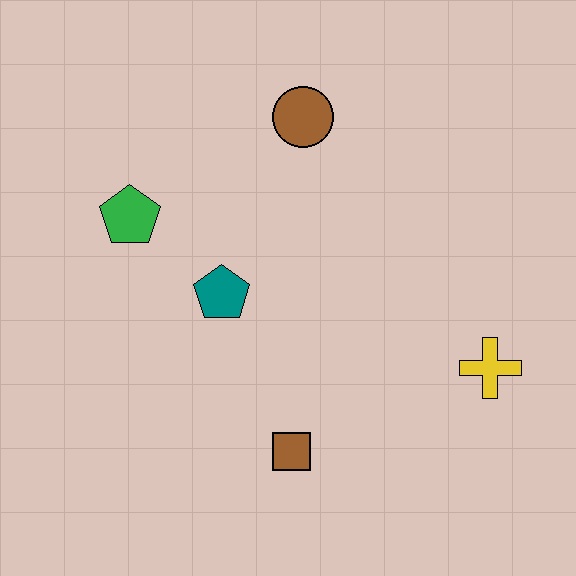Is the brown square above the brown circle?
No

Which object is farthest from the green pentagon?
The yellow cross is farthest from the green pentagon.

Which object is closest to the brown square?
The teal pentagon is closest to the brown square.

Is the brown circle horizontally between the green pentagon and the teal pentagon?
No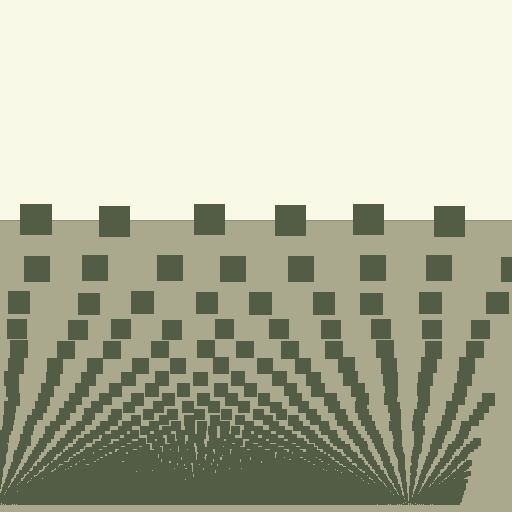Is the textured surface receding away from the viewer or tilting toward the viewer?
The surface appears to tilt toward the viewer. Texture elements get larger and sparser toward the top.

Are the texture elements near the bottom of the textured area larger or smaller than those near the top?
Smaller. The gradient is inverted — elements near the bottom are smaller and denser.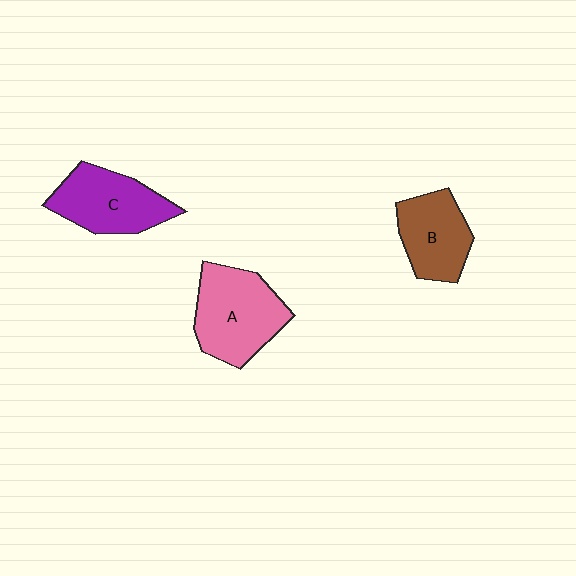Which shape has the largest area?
Shape A (pink).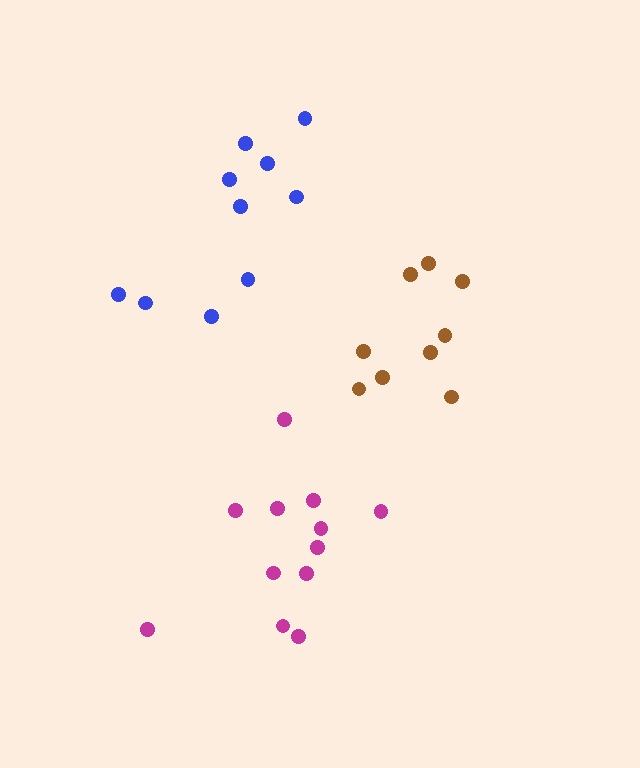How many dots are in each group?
Group 1: 10 dots, Group 2: 12 dots, Group 3: 9 dots (31 total).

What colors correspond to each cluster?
The clusters are colored: blue, magenta, brown.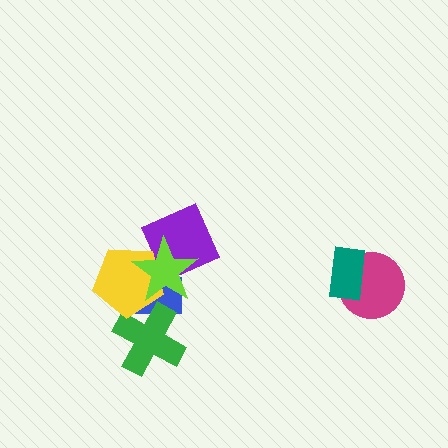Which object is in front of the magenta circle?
The teal rectangle is in front of the magenta circle.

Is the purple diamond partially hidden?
Yes, it is partially covered by another shape.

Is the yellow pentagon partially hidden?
Yes, it is partially covered by another shape.